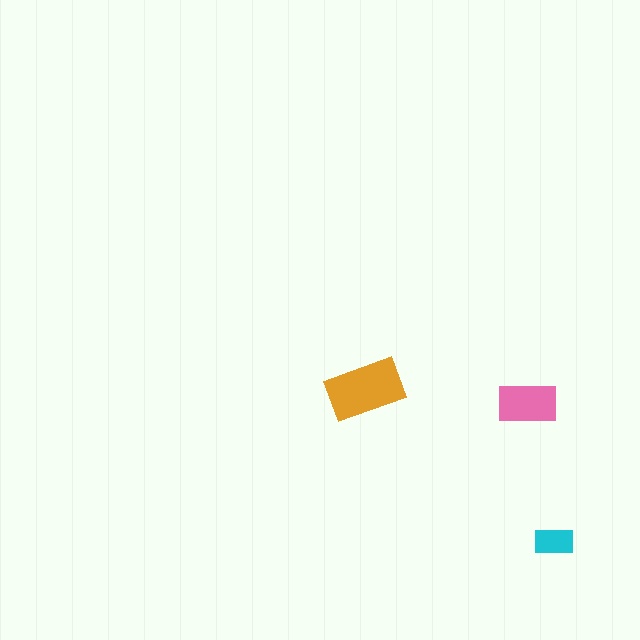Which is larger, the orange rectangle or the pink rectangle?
The orange one.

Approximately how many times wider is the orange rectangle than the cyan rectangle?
About 2 times wider.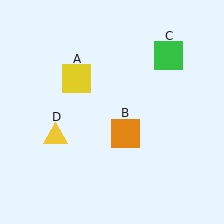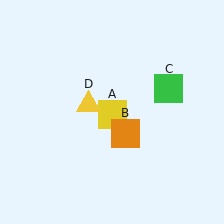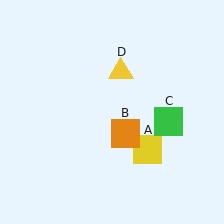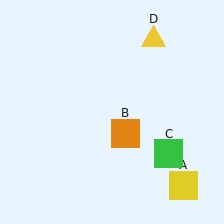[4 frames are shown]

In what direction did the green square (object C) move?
The green square (object C) moved down.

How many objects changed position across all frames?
3 objects changed position: yellow square (object A), green square (object C), yellow triangle (object D).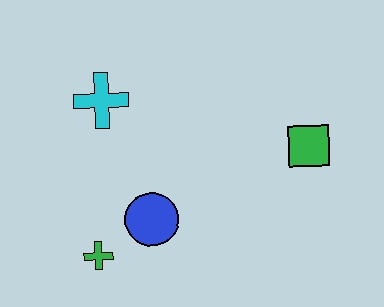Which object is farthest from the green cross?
The green square is farthest from the green cross.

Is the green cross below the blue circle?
Yes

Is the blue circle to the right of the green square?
No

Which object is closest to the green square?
The blue circle is closest to the green square.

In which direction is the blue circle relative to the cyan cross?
The blue circle is below the cyan cross.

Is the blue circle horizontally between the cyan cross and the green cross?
No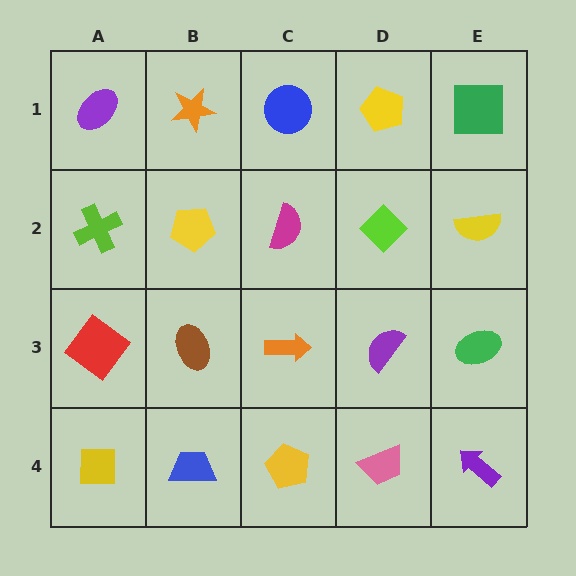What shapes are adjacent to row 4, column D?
A purple semicircle (row 3, column D), a yellow pentagon (row 4, column C), a purple arrow (row 4, column E).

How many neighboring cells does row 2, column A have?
3.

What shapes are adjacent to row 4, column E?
A green ellipse (row 3, column E), a pink trapezoid (row 4, column D).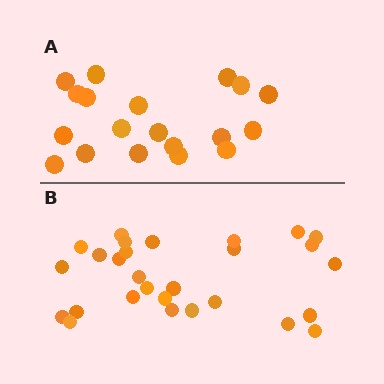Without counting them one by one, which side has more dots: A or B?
Region B (the bottom region) has more dots.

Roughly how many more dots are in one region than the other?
Region B has roughly 8 or so more dots than region A.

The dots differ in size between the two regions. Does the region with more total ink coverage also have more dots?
No. Region A has more total ink coverage because its dots are larger, but region B actually contains more individual dots. Total area can be misleading — the number of items is what matters here.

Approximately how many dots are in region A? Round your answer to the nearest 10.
About 20 dots. (The exact count is 19, which rounds to 20.)